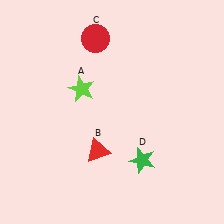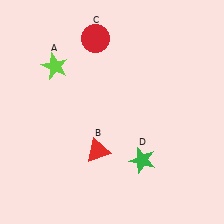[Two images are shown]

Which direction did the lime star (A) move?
The lime star (A) moved left.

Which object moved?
The lime star (A) moved left.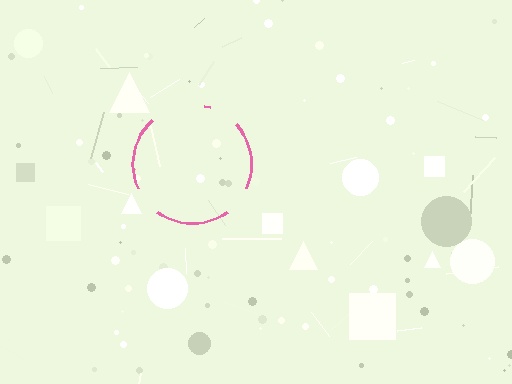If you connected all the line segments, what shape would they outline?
They would outline a circle.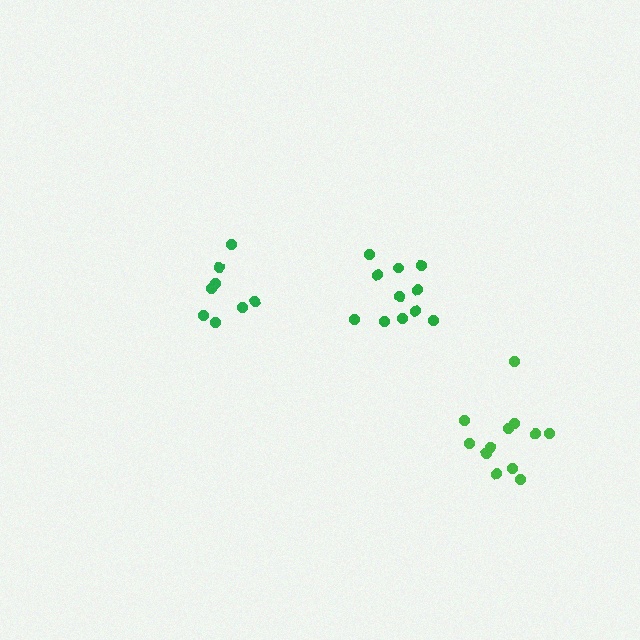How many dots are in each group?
Group 1: 12 dots, Group 2: 8 dots, Group 3: 11 dots (31 total).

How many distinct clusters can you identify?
There are 3 distinct clusters.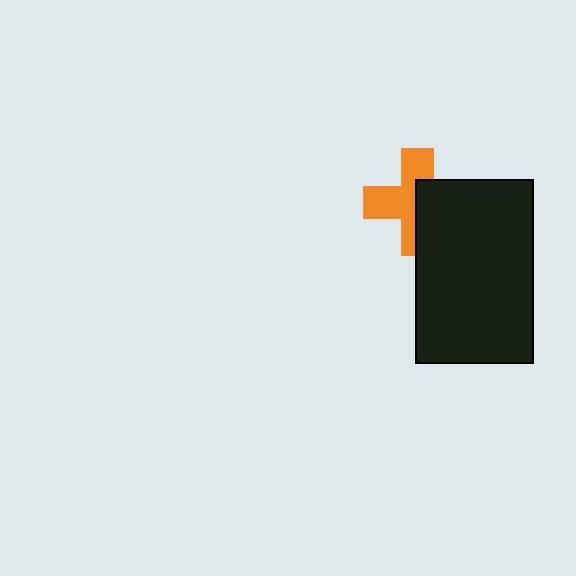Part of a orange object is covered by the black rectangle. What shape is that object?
It is a cross.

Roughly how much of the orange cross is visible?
About half of it is visible (roughly 56%).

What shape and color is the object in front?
The object in front is a black rectangle.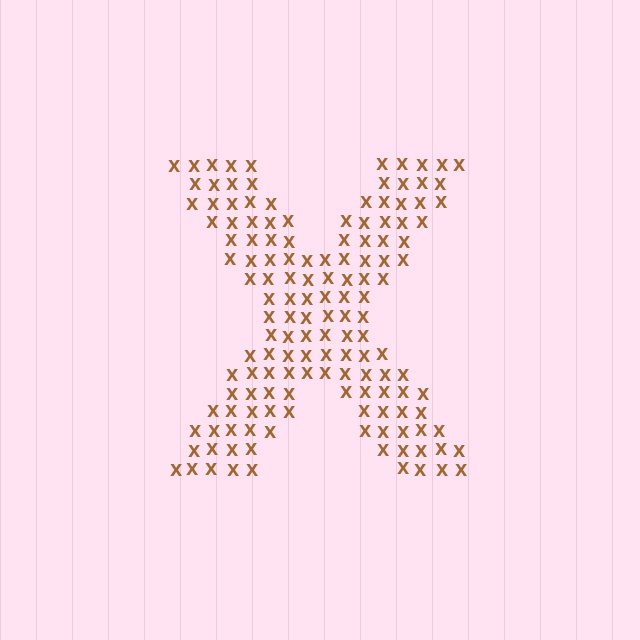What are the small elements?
The small elements are letter X's.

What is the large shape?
The large shape is the letter X.